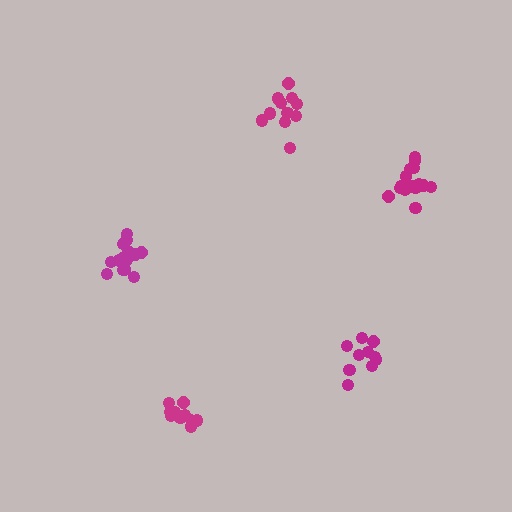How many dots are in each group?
Group 1: 10 dots, Group 2: 15 dots, Group 3: 11 dots, Group 4: 16 dots, Group 5: 11 dots (63 total).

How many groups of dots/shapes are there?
There are 5 groups.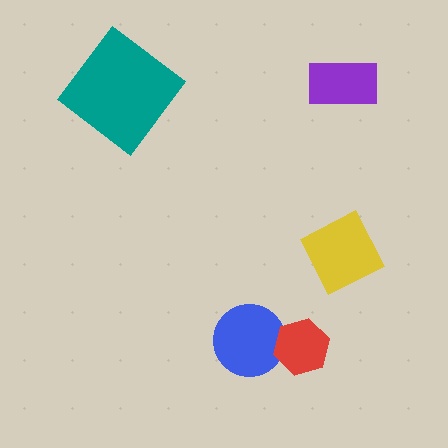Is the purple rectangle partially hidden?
No, no other shape covers it.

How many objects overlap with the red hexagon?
1 object overlaps with the red hexagon.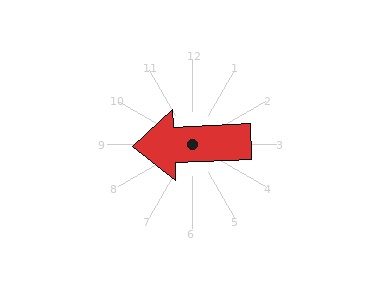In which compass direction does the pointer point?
West.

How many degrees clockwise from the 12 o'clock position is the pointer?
Approximately 268 degrees.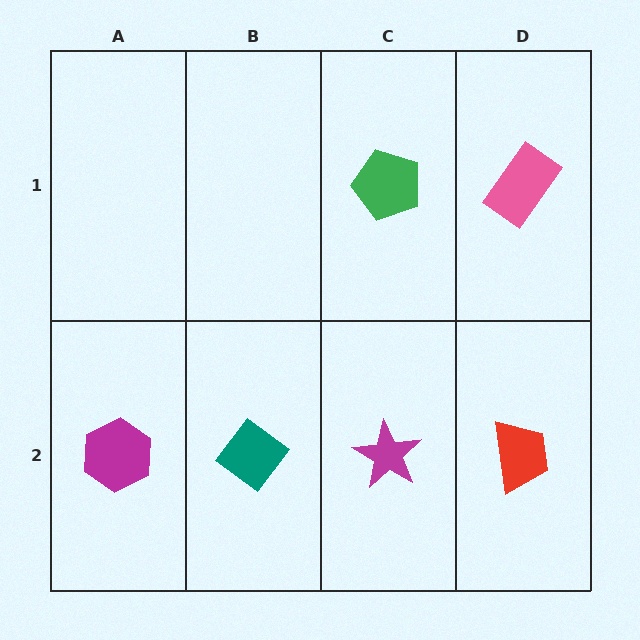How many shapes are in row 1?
2 shapes.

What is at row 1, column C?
A green pentagon.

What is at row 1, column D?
A pink rectangle.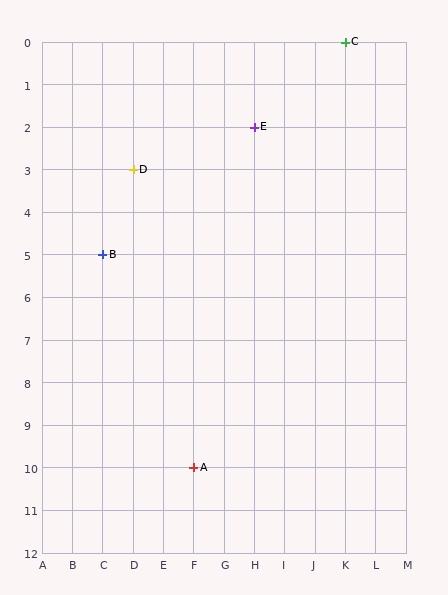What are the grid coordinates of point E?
Point E is at grid coordinates (H, 2).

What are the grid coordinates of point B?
Point B is at grid coordinates (C, 5).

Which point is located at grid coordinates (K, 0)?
Point C is at (K, 0).